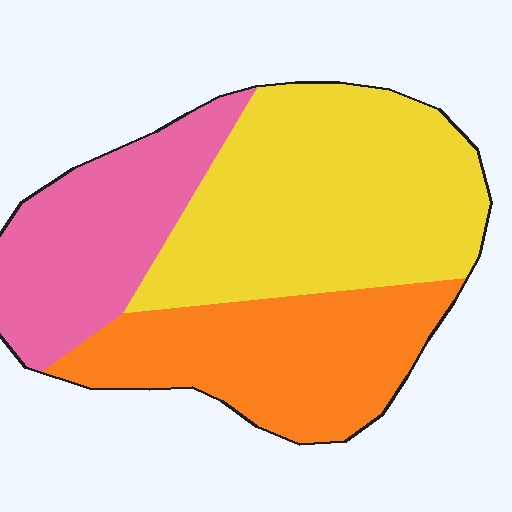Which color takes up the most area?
Yellow, at roughly 45%.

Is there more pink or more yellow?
Yellow.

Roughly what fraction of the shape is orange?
Orange covers 30% of the shape.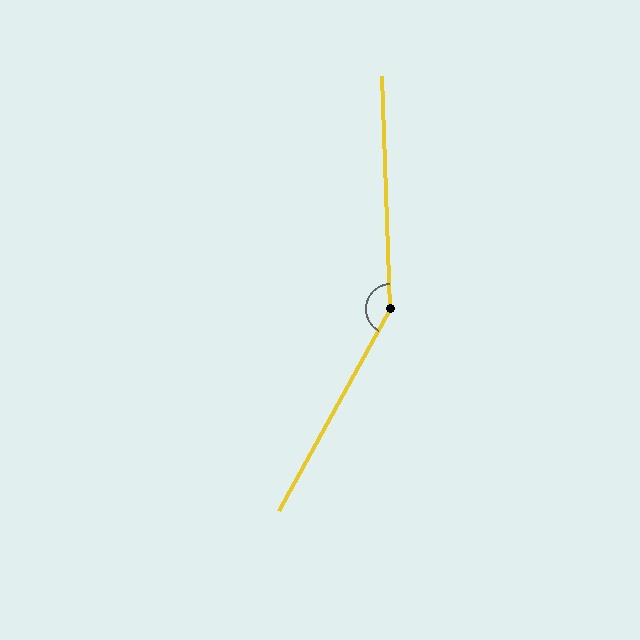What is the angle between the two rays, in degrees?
Approximately 149 degrees.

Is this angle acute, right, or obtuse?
It is obtuse.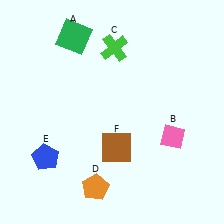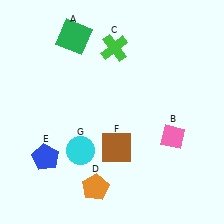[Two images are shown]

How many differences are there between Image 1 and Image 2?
There is 1 difference between the two images.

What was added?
A cyan circle (G) was added in Image 2.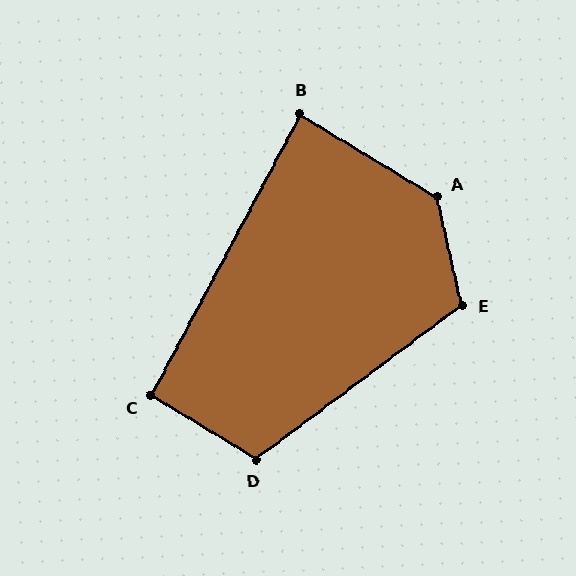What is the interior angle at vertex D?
Approximately 112 degrees (obtuse).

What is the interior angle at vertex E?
Approximately 114 degrees (obtuse).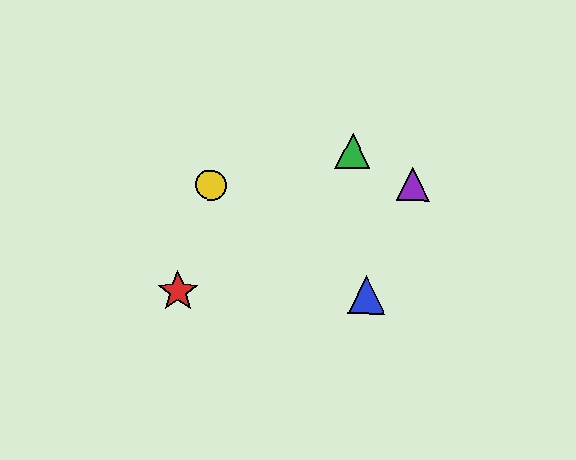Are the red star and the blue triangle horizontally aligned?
Yes, both are at y≈291.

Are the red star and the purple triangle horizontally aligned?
No, the red star is at y≈291 and the purple triangle is at y≈184.